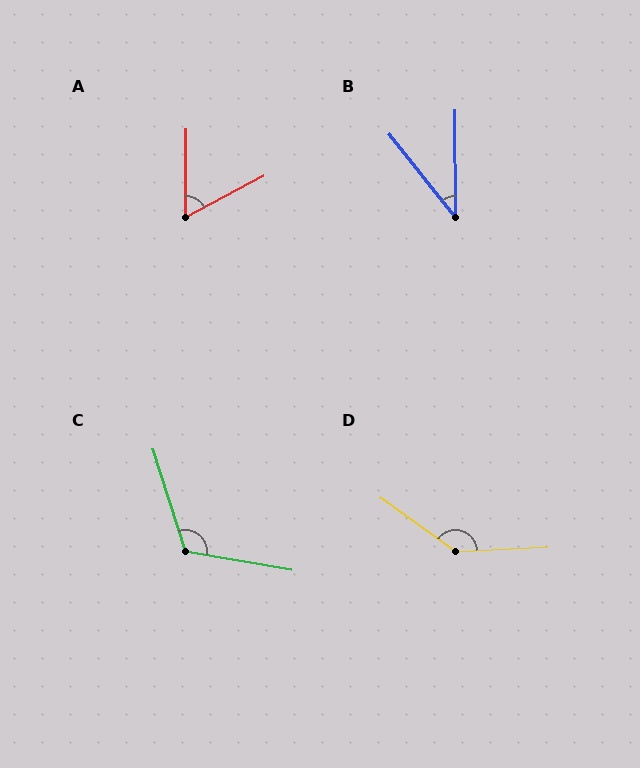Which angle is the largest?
D, at approximately 142 degrees.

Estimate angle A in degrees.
Approximately 62 degrees.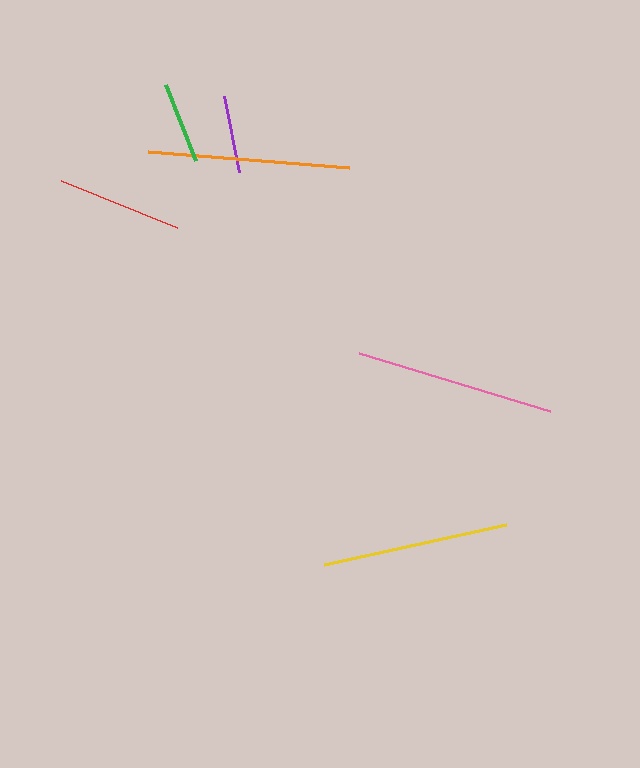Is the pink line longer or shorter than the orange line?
The orange line is longer than the pink line.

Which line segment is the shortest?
The purple line is the shortest at approximately 77 pixels.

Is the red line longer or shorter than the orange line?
The orange line is longer than the red line.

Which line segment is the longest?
The orange line is the longest at approximately 202 pixels.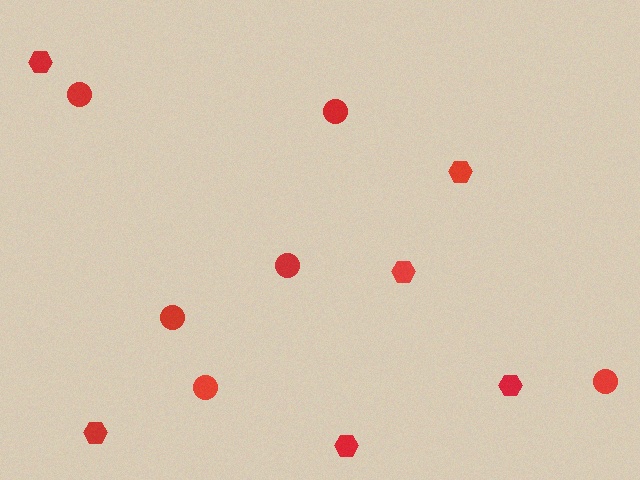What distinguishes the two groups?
There are 2 groups: one group of circles (6) and one group of hexagons (6).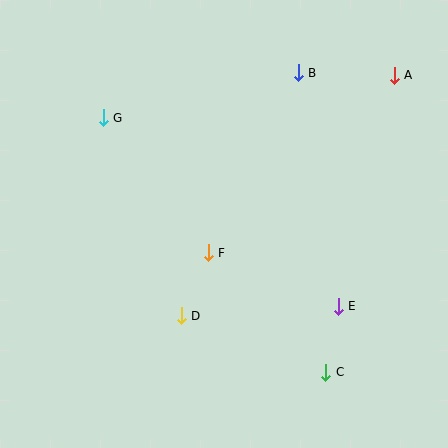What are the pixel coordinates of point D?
Point D is at (181, 316).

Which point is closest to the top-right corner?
Point A is closest to the top-right corner.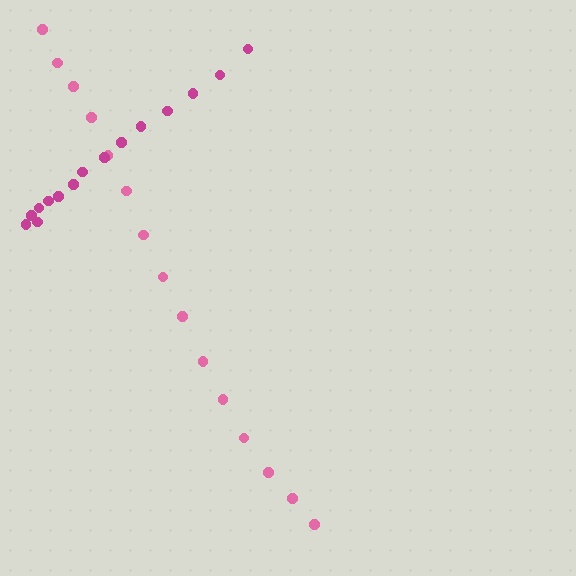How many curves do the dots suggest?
There are 2 distinct paths.